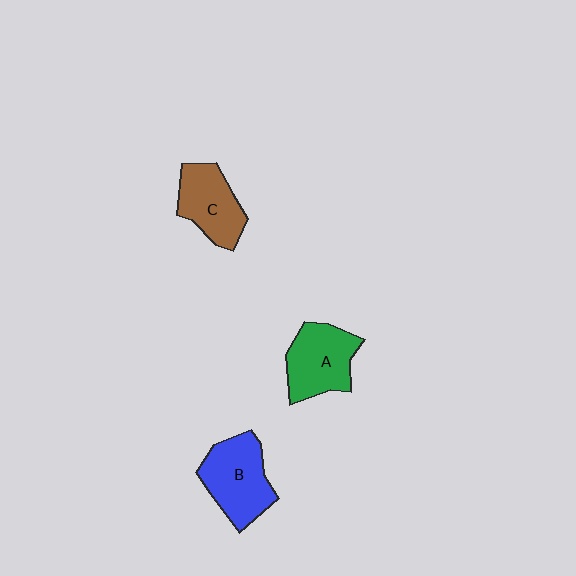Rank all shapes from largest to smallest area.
From largest to smallest: B (blue), A (green), C (brown).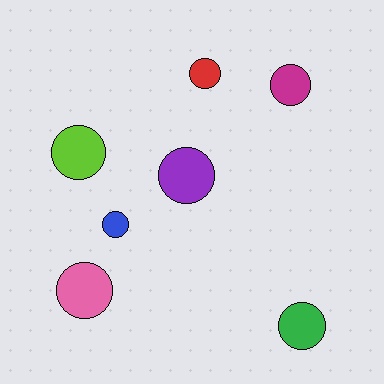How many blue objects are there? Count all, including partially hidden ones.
There is 1 blue object.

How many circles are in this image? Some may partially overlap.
There are 7 circles.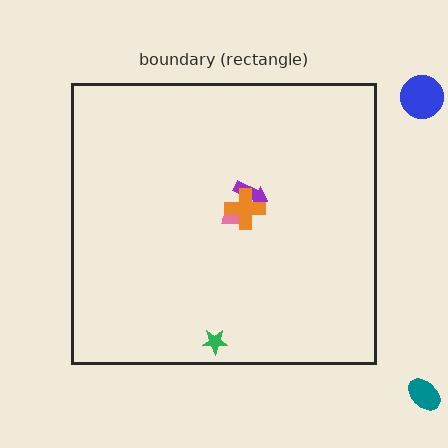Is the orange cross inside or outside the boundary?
Inside.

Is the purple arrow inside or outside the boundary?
Inside.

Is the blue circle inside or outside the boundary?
Outside.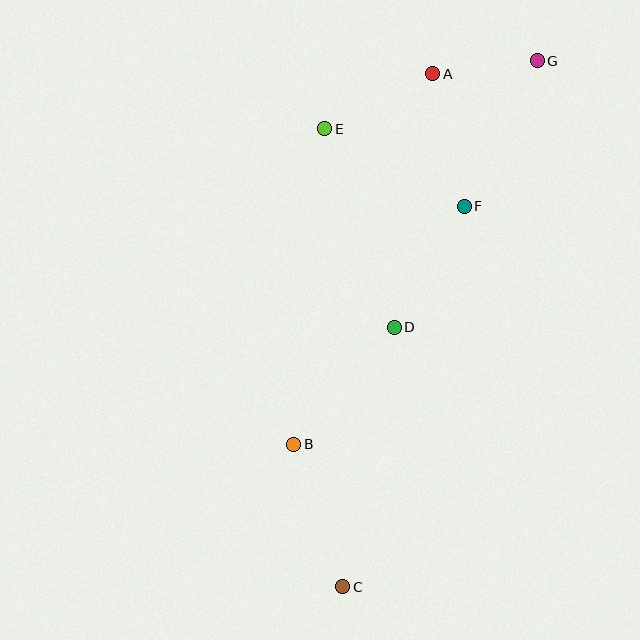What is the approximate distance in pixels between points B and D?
The distance between B and D is approximately 154 pixels.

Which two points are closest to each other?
Points A and G are closest to each other.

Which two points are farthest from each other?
Points C and G are farthest from each other.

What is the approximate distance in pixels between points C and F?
The distance between C and F is approximately 399 pixels.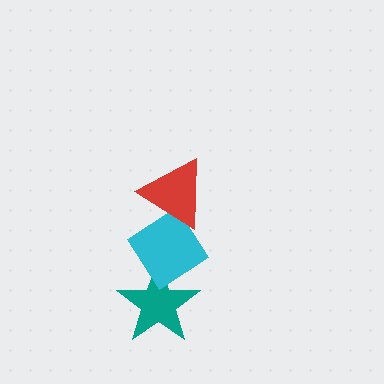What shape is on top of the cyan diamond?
The red triangle is on top of the cyan diamond.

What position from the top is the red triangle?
The red triangle is 1st from the top.